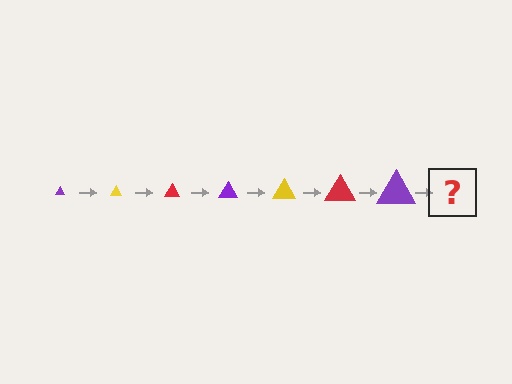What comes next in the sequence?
The next element should be a yellow triangle, larger than the previous one.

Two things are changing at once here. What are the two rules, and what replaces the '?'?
The two rules are that the triangle grows larger each step and the color cycles through purple, yellow, and red. The '?' should be a yellow triangle, larger than the previous one.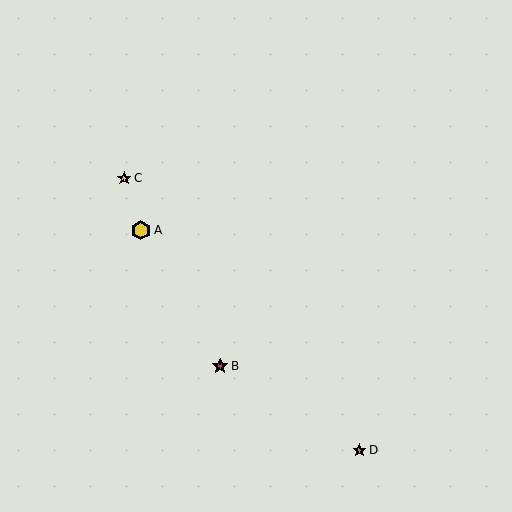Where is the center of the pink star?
The center of the pink star is at (359, 450).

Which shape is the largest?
The yellow hexagon (labeled A) is the largest.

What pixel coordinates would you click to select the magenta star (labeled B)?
Click at (220, 366) to select the magenta star B.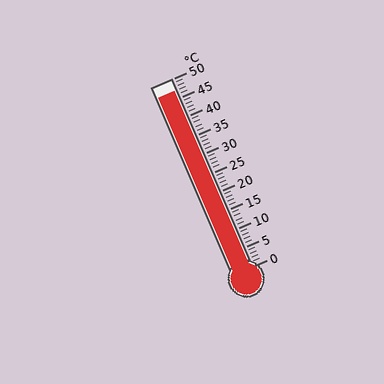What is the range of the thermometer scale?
The thermometer scale ranges from 0°C to 50°C.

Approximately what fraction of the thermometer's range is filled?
The thermometer is filled to approximately 95% of its range.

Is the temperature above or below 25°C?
The temperature is above 25°C.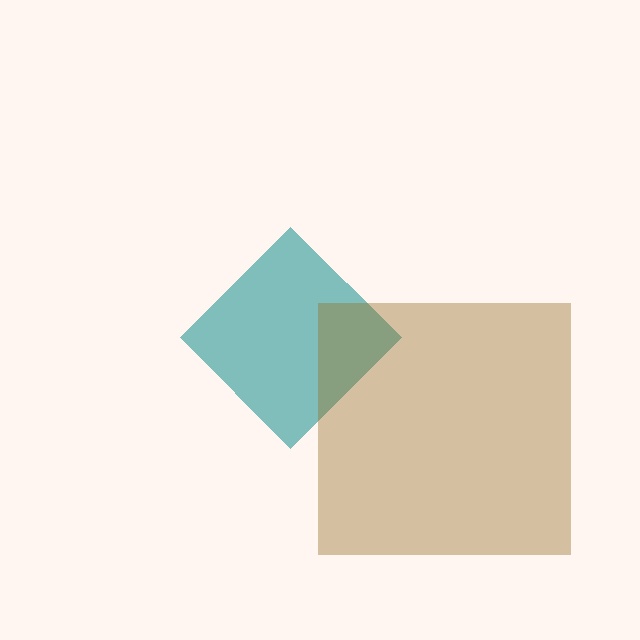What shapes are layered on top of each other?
The layered shapes are: a teal diamond, a brown square.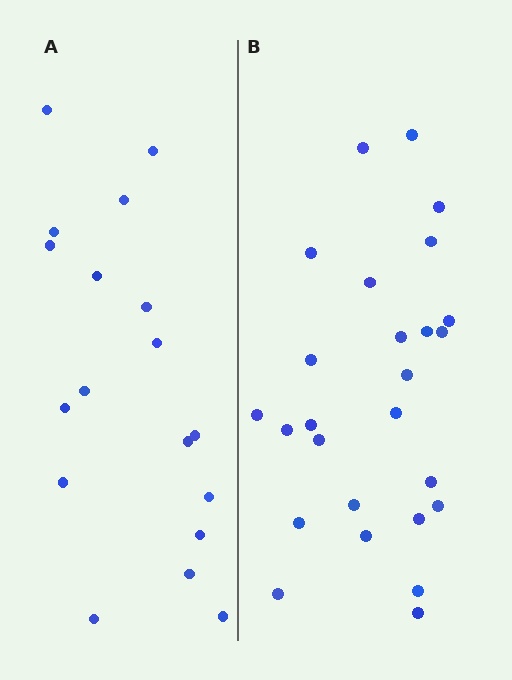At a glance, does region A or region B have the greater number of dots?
Region B (the right region) has more dots.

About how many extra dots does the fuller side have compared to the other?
Region B has roughly 8 or so more dots than region A.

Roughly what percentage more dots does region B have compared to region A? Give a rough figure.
About 45% more.